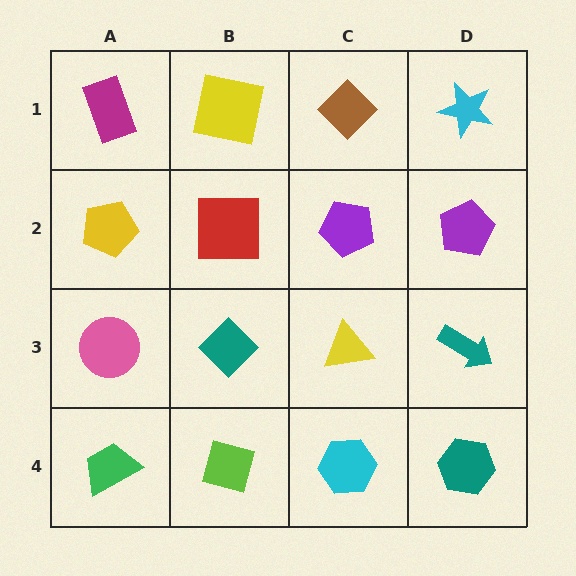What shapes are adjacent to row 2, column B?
A yellow square (row 1, column B), a teal diamond (row 3, column B), a yellow pentagon (row 2, column A), a purple pentagon (row 2, column C).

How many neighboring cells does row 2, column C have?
4.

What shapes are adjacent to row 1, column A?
A yellow pentagon (row 2, column A), a yellow square (row 1, column B).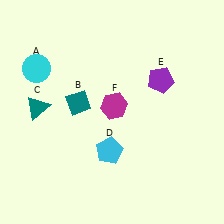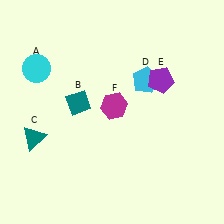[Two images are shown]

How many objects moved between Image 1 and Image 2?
2 objects moved between the two images.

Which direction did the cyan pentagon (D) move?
The cyan pentagon (D) moved up.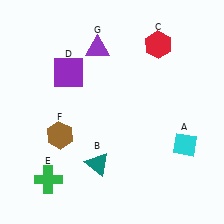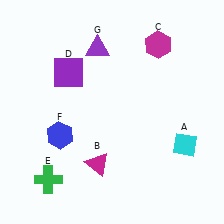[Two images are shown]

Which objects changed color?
B changed from teal to magenta. C changed from red to magenta. F changed from brown to blue.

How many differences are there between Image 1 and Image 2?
There are 3 differences between the two images.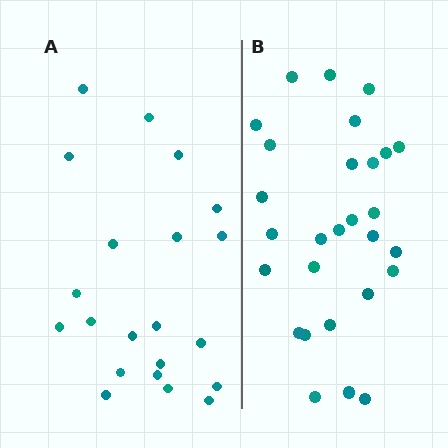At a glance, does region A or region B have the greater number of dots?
Region B (the right region) has more dots.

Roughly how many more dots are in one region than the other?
Region B has roughly 8 or so more dots than region A.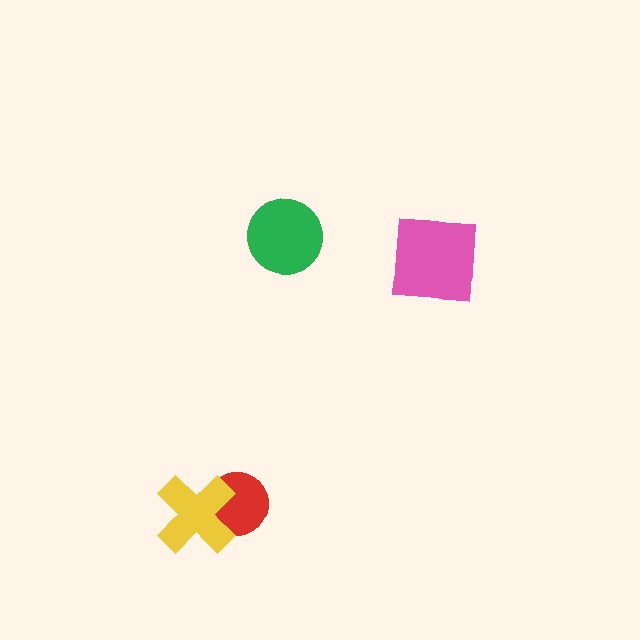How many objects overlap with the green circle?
0 objects overlap with the green circle.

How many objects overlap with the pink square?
0 objects overlap with the pink square.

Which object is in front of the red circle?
The yellow cross is in front of the red circle.